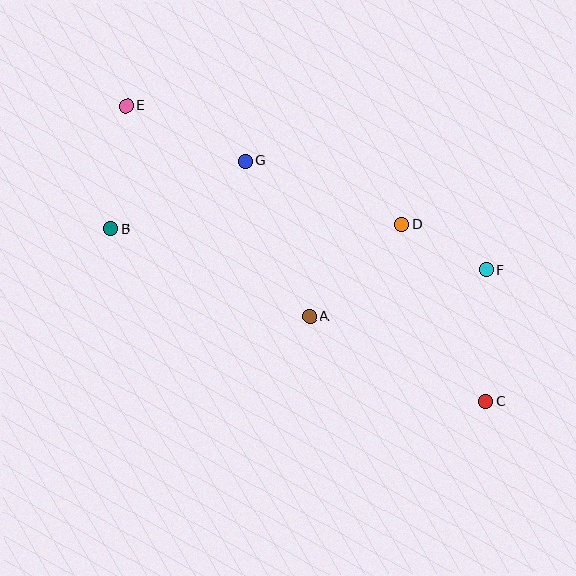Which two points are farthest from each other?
Points C and E are farthest from each other.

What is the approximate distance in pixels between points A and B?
The distance between A and B is approximately 217 pixels.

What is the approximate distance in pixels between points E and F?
The distance between E and F is approximately 395 pixels.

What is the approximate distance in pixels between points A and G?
The distance between A and G is approximately 168 pixels.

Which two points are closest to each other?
Points D and F are closest to each other.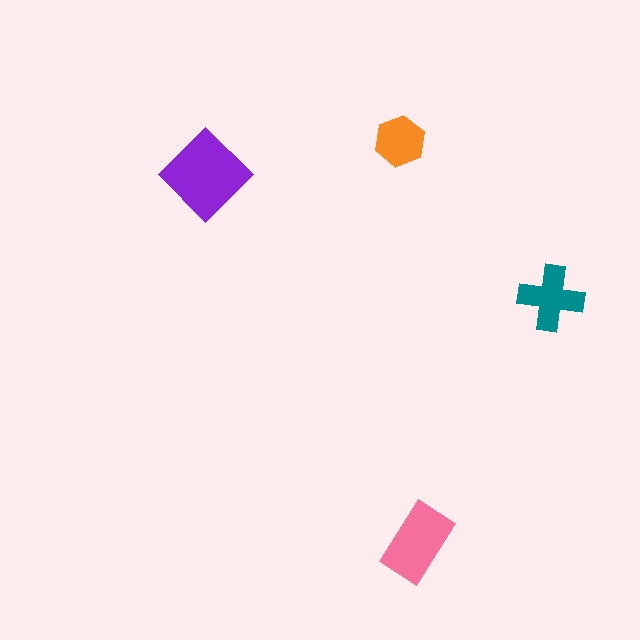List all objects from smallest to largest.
The orange hexagon, the teal cross, the pink rectangle, the purple diamond.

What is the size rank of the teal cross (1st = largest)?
3rd.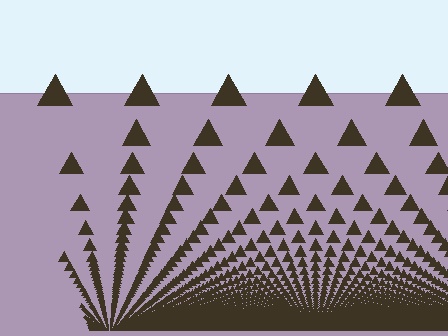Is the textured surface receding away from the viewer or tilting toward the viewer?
The surface appears to tilt toward the viewer. Texture elements get larger and sparser toward the top.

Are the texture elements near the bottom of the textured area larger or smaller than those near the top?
Smaller. The gradient is inverted — elements near the bottom are smaller and denser.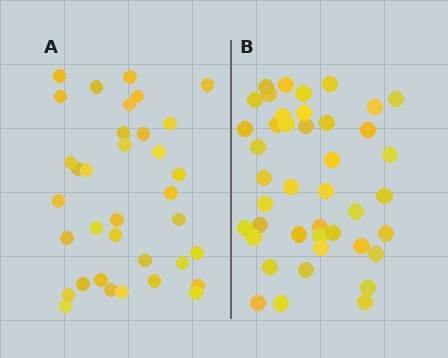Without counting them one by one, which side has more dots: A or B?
Region B (the right region) has more dots.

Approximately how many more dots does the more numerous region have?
Region B has roughly 8 or so more dots than region A.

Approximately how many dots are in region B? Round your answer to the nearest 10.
About 40 dots. (The exact count is 42, which rounds to 40.)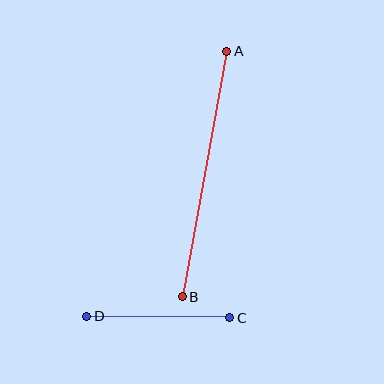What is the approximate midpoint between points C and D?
The midpoint is at approximately (158, 317) pixels.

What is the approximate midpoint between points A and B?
The midpoint is at approximately (204, 174) pixels.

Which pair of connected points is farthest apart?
Points A and B are farthest apart.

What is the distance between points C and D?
The distance is approximately 143 pixels.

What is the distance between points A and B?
The distance is approximately 250 pixels.